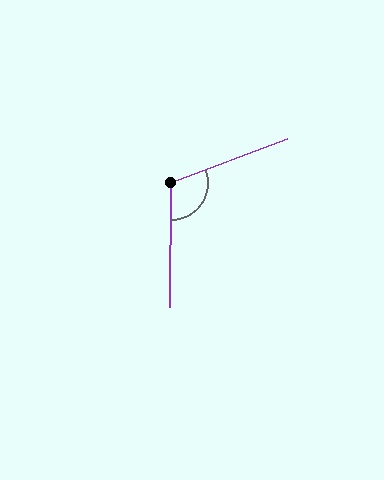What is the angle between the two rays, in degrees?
Approximately 112 degrees.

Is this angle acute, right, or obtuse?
It is obtuse.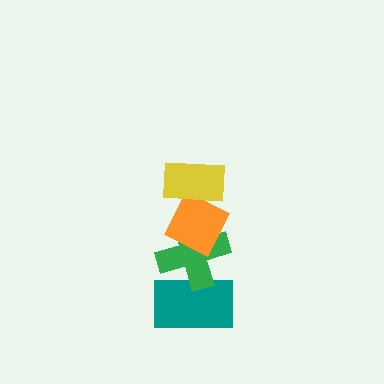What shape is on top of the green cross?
The orange diamond is on top of the green cross.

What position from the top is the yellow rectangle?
The yellow rectangle is 1st from the top.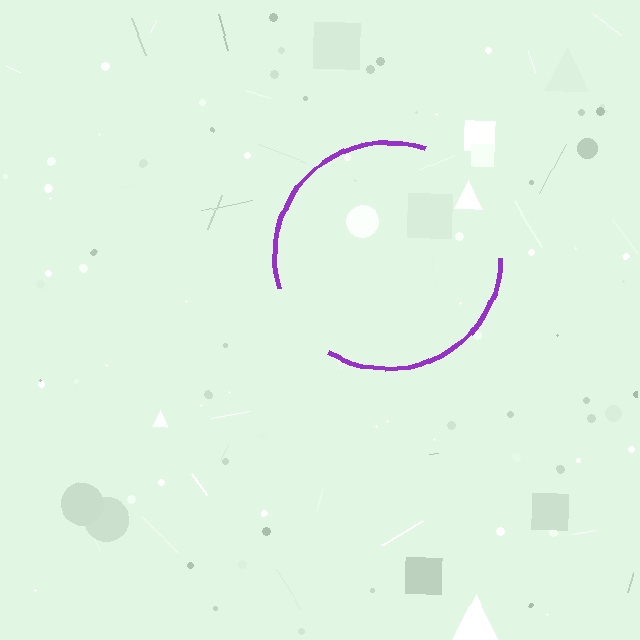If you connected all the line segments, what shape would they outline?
They would outline a circle.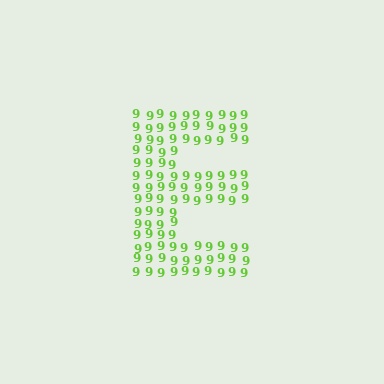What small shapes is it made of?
It is made of small digit 9's.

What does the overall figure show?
The overall figure shows the letter E.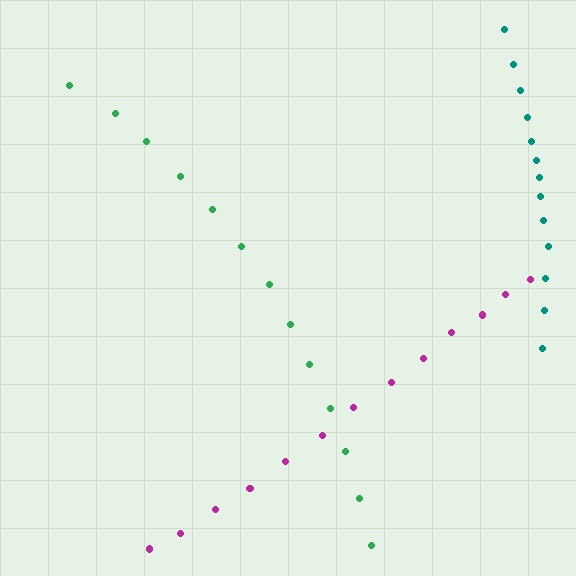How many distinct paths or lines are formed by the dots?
There are 3 distinct paths.